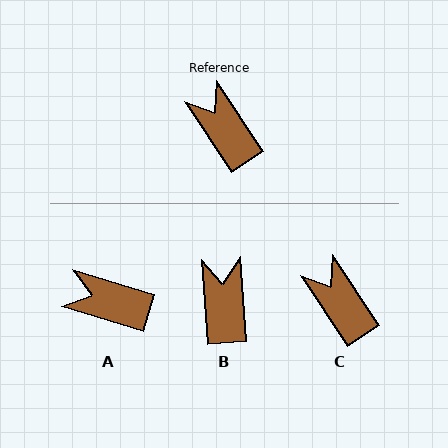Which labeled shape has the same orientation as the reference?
C.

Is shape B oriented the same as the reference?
No, it is off by about 30 degrees.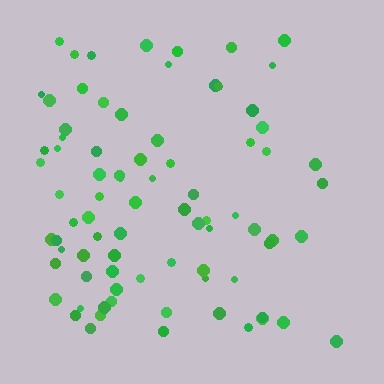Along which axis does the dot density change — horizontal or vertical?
Horizontal.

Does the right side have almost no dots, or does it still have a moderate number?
Still a moderate number, just noticeably fewer than the left.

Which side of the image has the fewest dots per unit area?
The right.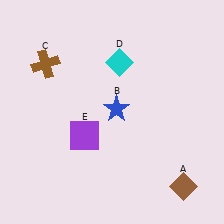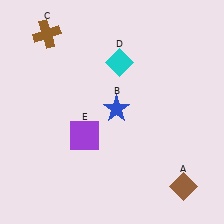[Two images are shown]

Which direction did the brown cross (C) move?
The brown cross (C) moved up.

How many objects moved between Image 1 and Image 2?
1 object moved between the two images.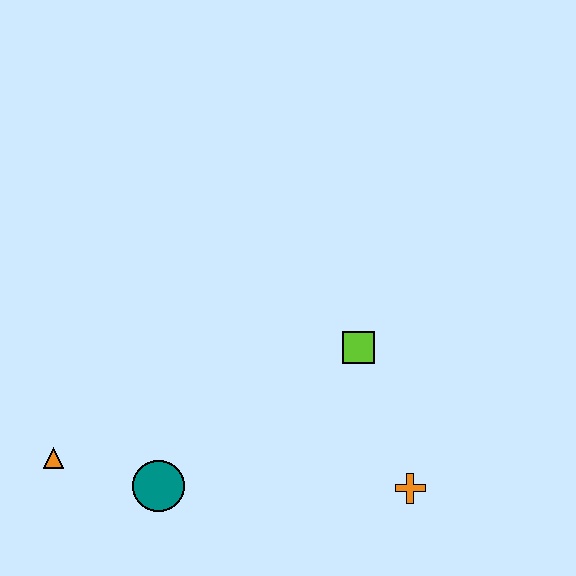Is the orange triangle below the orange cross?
No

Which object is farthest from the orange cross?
The orange triangle is farthest from the orange cross.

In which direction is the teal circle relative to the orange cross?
The teal circle is to the left of the orange cross.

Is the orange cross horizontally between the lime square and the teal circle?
No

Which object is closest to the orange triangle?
The teal circle is closest to the orange triangle.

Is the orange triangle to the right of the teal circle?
No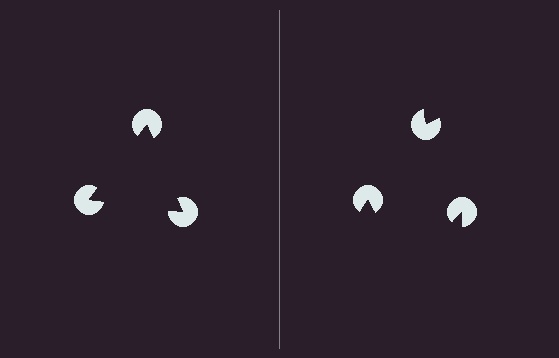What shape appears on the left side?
An illusory triangle.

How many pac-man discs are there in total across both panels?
6 — 3 on each side.